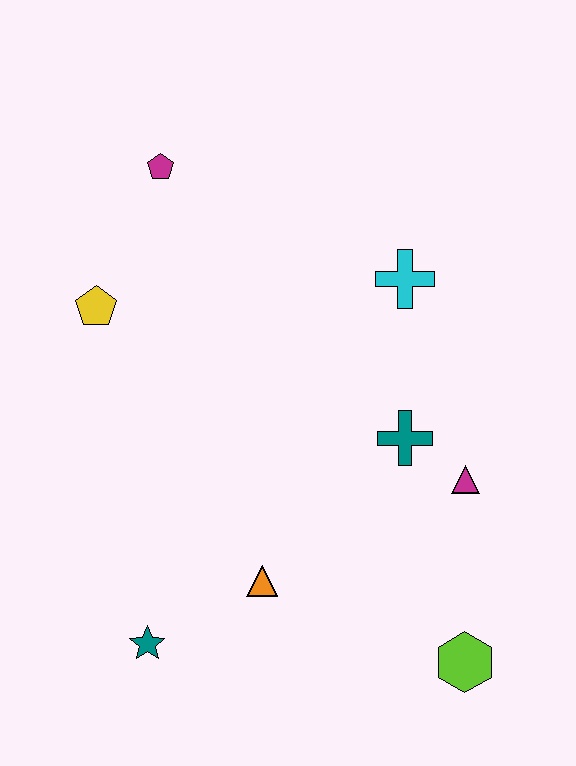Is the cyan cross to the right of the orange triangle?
Yes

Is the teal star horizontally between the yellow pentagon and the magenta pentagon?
Yes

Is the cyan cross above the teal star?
Yes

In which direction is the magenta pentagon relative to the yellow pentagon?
The magenta pentagon is above the yellow pentagon.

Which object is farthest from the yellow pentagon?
The lime hexagon is farthest from the yellow pentagon.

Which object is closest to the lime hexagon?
The magenta triangle is closest to the lime hexagon.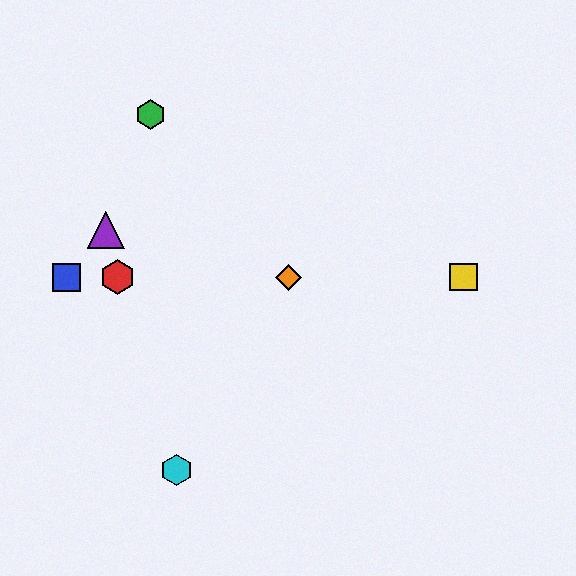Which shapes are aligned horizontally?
The red hexagon, the blue square, the yellow square, the orange diamond are aligned horizontally.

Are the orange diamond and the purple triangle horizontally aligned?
No, the orange diamond is at y≈277 and the purple triangle is at y≈230.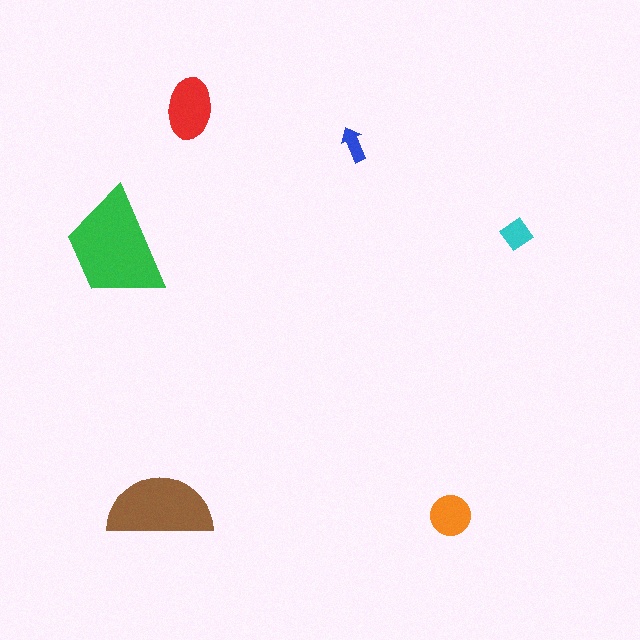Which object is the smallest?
The blue arrow.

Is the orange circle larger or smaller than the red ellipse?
Smaller.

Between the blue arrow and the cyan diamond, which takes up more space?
The cyan diamond.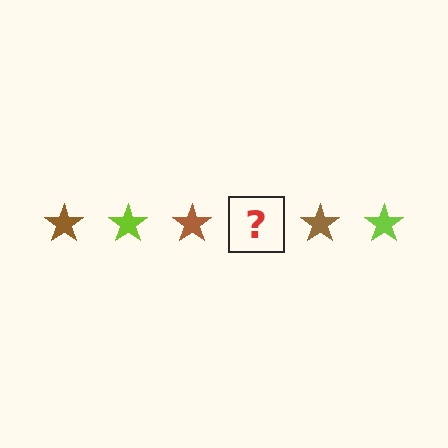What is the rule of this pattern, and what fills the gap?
The rule is that the pattern cycles through brown, lime stars. The gap should be filled with a lime star.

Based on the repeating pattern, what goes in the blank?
The blank should be a lime star.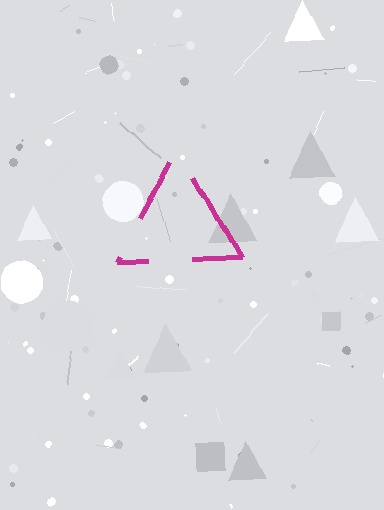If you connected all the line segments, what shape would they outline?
They would outline a triangle.